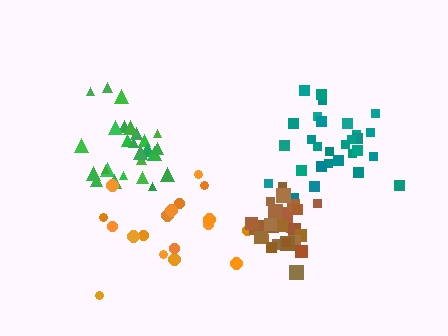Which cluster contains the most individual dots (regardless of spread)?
Teal (29).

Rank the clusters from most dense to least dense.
brown, teal, green, orange.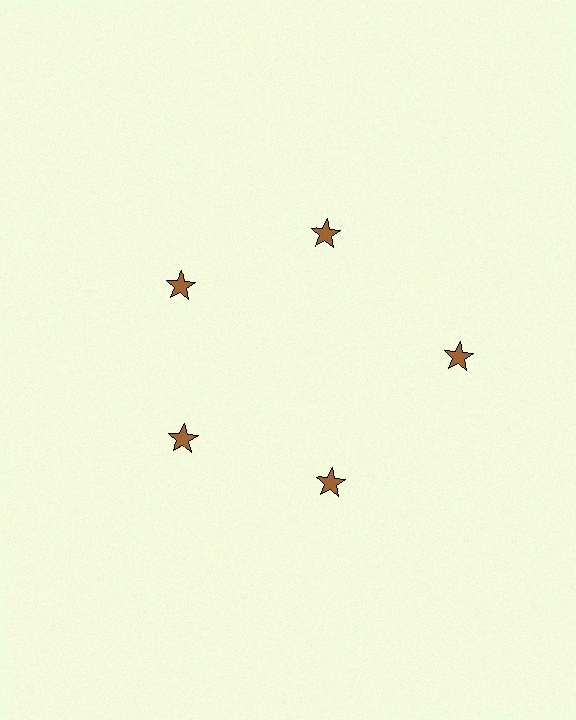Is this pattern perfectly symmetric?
No. The 5 brown stars are arranged in a ring, but one element near the 3 o'clock position is pushed outward from the center, breaking the 5-fold rotational symmetry.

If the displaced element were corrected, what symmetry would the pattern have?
It would have 5-fold rotational symmetry — the pattern would map onto itself every 72 degrees.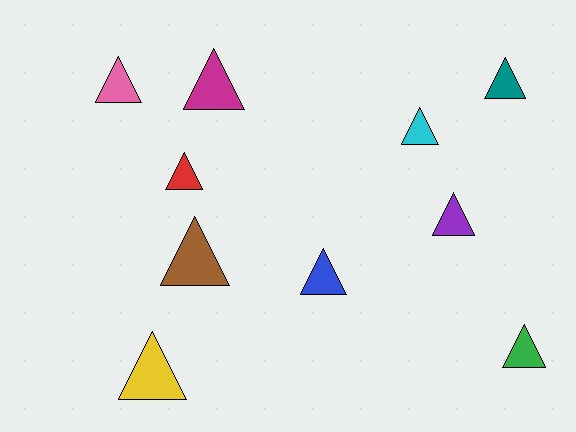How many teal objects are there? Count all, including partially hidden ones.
There is 1 teal object.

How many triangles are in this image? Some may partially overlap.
There are 10 triangles.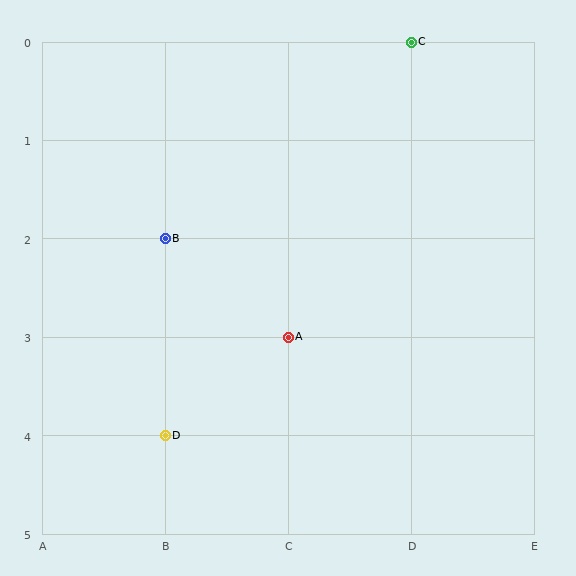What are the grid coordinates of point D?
Point D is at grid coordinates (B, 4).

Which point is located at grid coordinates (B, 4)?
Point D is at (B, 4).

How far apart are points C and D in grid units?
Points C and D are 2 columns and 4 rows apart (about 4.5 grid units diagonally).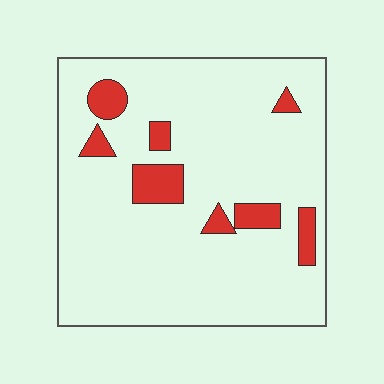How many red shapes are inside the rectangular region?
8.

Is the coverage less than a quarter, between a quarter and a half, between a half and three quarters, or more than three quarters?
Less than a quarter.